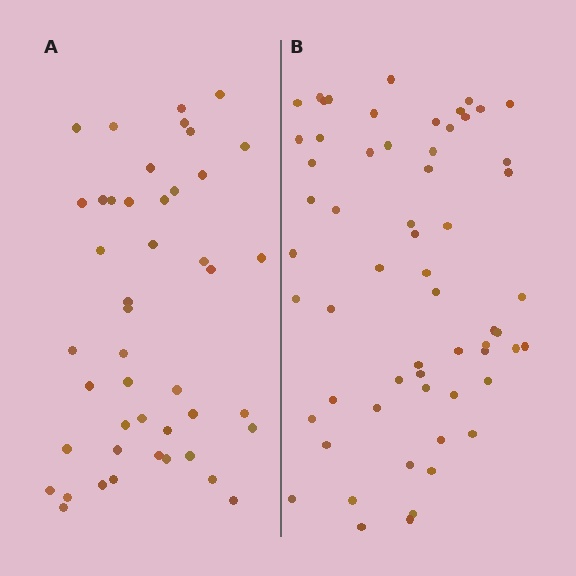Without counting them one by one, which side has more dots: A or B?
Region B (the right region) has more dots.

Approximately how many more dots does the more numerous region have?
Region B has approximately 15 more dots than region A.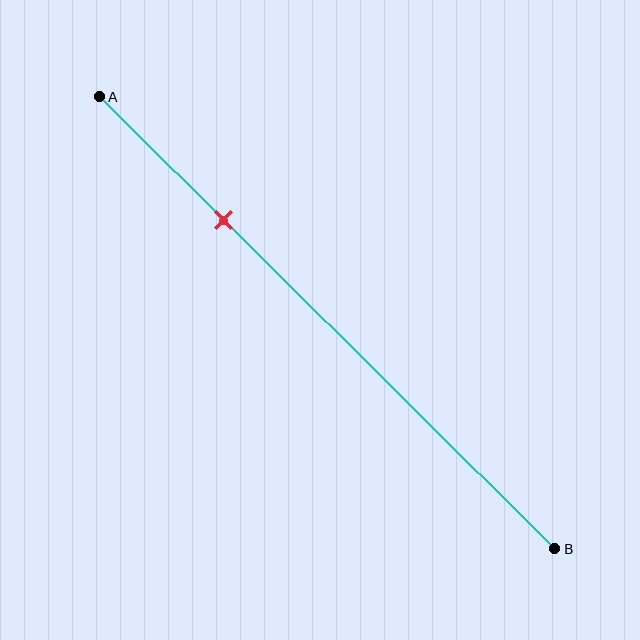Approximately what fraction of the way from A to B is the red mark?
The red mark is approximately 25% of the way from A to B.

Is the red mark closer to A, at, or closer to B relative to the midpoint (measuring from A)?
The red mark is closer to point A than the midpoint of segment AB.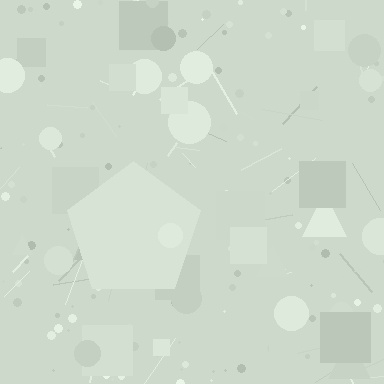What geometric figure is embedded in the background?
A pentagon is embedded in the background.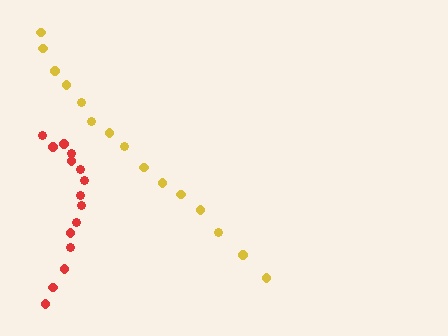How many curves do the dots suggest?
There are 2 distinct paths.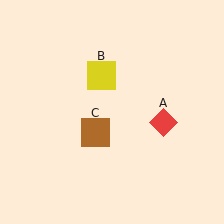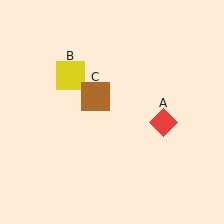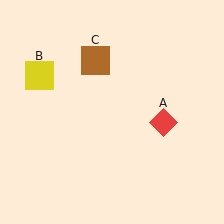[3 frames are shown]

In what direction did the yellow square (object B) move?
The yellow square (object B) moved left.